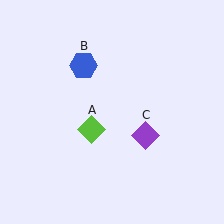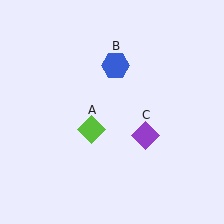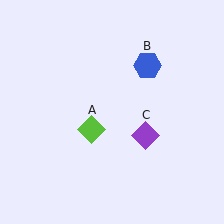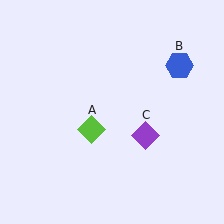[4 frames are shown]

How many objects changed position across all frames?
1 object changed position: blue hexagon (object B).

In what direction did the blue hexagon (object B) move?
The blue hexagon (object B) moved right.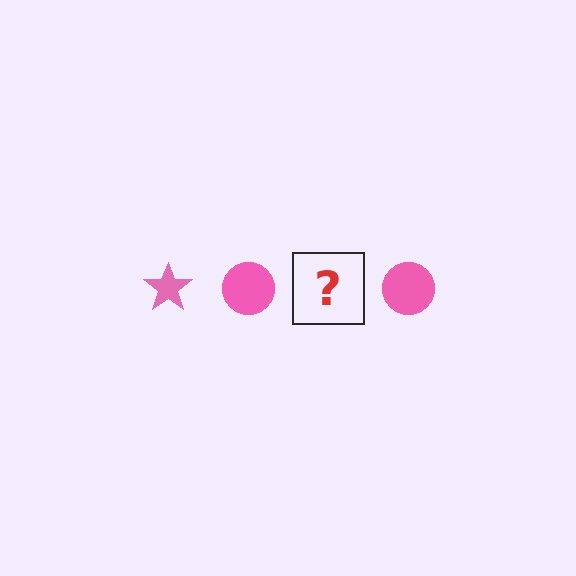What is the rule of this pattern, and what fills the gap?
The rule is that the pattern cycles through star, circle shapes in pink. The gap should be filled with a pink star.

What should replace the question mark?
The question mark should be replaced with a pink star.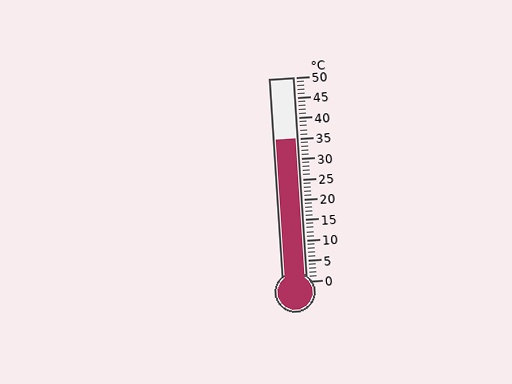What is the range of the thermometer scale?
The thermometer scale ranges from 0°C to 50°C.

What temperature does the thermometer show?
The thermometer shows approximately 35°C.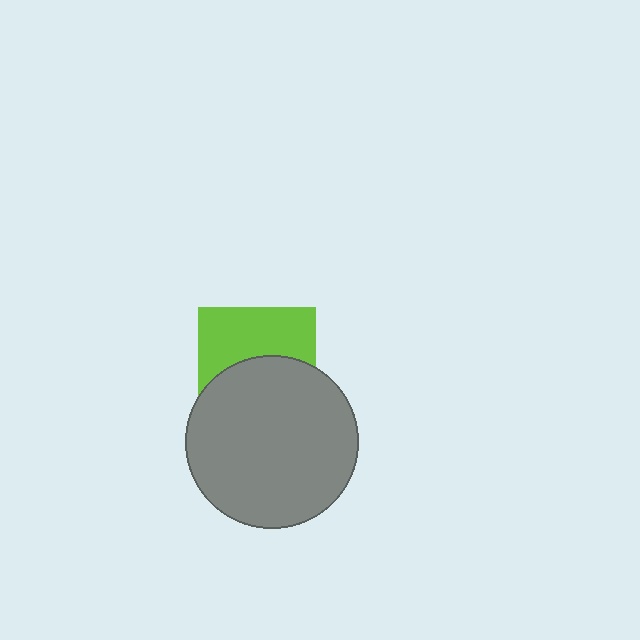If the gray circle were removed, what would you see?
You would see the complete lime square.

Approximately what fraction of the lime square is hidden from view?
Roughly 52% of the lime square is hidden behind the gray circle.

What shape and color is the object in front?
The object in front is a gray circle.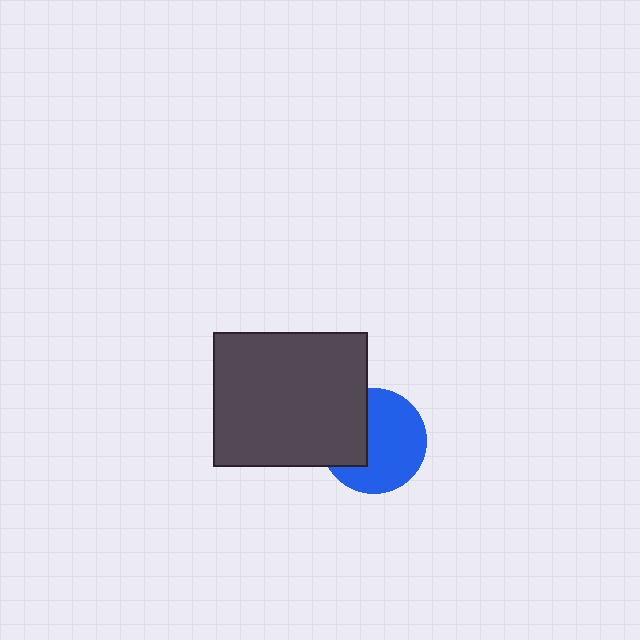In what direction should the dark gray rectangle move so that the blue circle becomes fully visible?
The dark gray rectangle should move left. That is the shortest direction to clear the overlap and leave the blue circle fully visible.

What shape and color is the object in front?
The object in front is a dark gray rectangle.